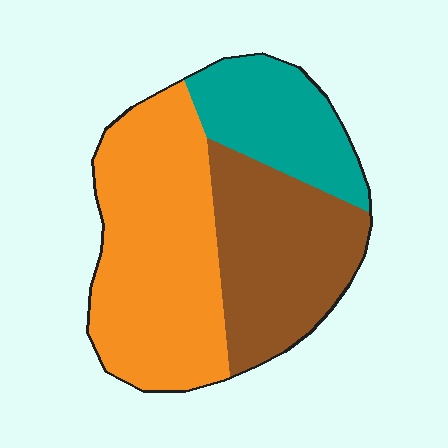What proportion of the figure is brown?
Brown takes up about one third (1/3) of the figure.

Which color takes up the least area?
Teal, at roughly 20%.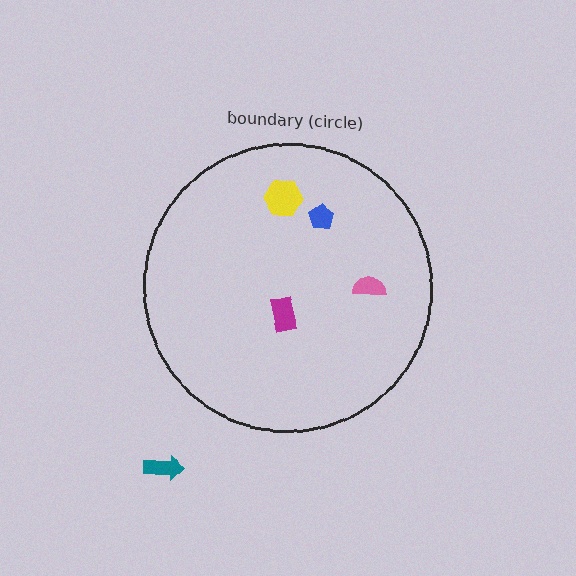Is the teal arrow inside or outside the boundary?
Outside.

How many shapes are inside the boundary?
4 inside, 1 outside.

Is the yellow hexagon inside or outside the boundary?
Inside.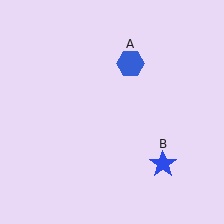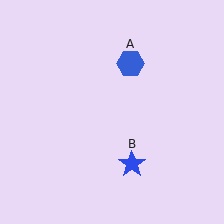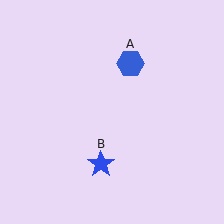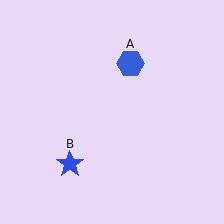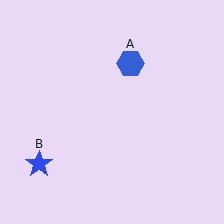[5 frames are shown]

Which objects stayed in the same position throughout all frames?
Blue hexagon (object A) remained stationary.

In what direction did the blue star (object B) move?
The blue star (object B) moved left.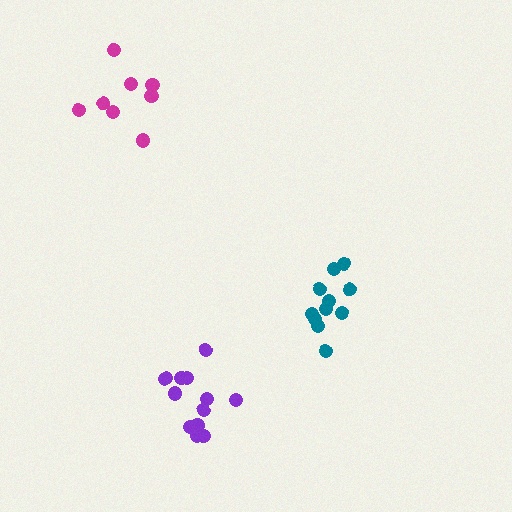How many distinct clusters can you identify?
There are 3 distinct clusters.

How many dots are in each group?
Group 1: 8 dots, Group 2: 11 dots, Group 3: 12 dots (31 total).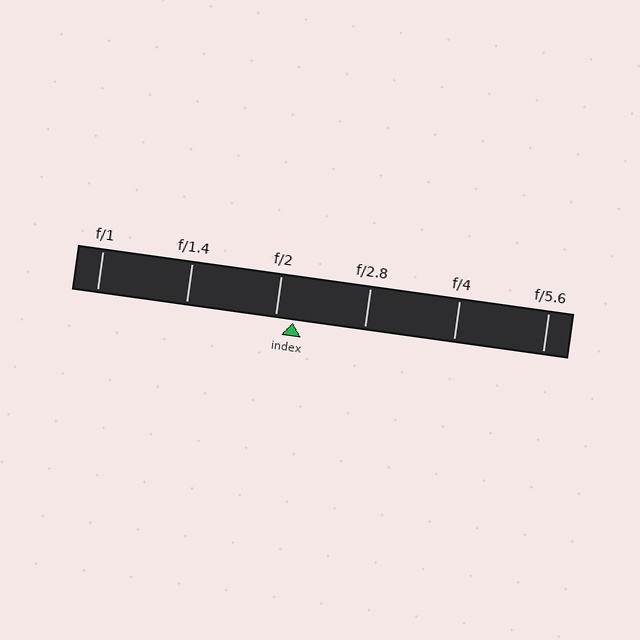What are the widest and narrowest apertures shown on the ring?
The widest aperture shown is f/1 and the narrowest is f/5.6.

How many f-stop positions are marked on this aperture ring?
There are 6 f-stop positions marked.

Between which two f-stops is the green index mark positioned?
The index mark is between f/2 and f/2.8.